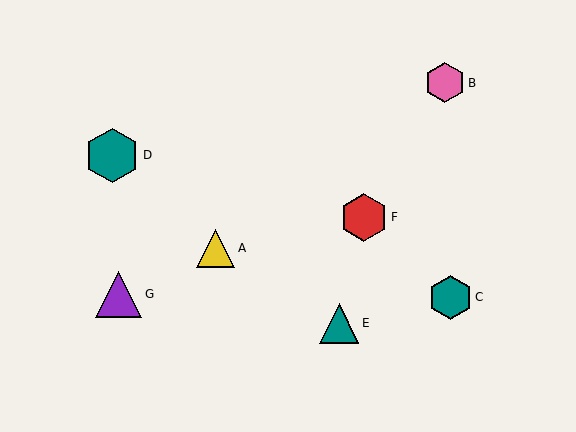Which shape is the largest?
The teal hexagon (labeled D) is the largest.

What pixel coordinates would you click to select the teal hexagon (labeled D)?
Click at (112, 155) to select the teal hexagon D.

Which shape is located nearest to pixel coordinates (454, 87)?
The pink hexagon (labeled B) at (445, 83) is nearest to that location.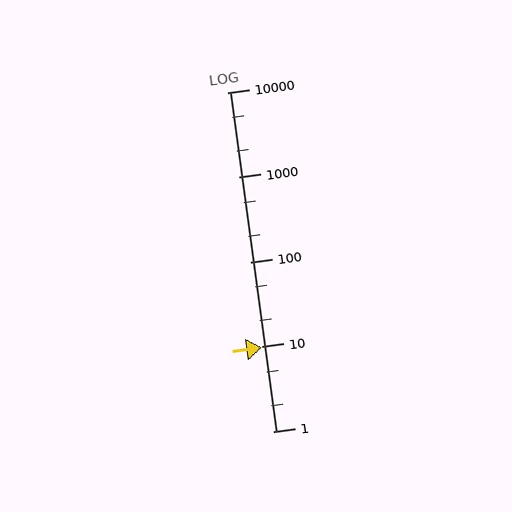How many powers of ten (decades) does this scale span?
The scale spans 4 decades, from 1 to 10000.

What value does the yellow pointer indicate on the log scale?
The pointer indicates approximately 9.8.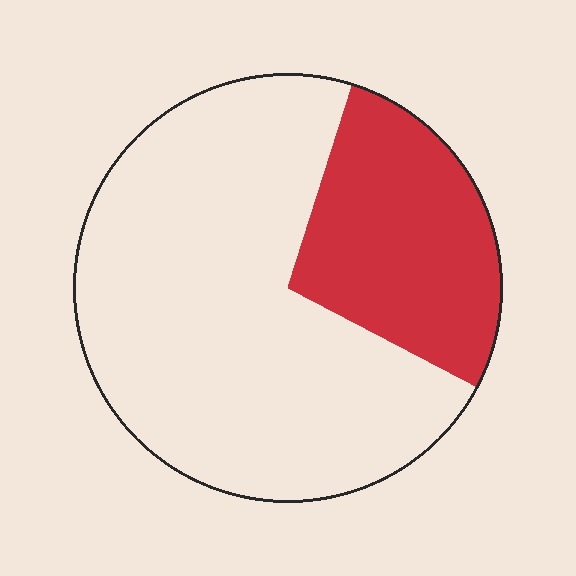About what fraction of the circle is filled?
About one quarter (1/4).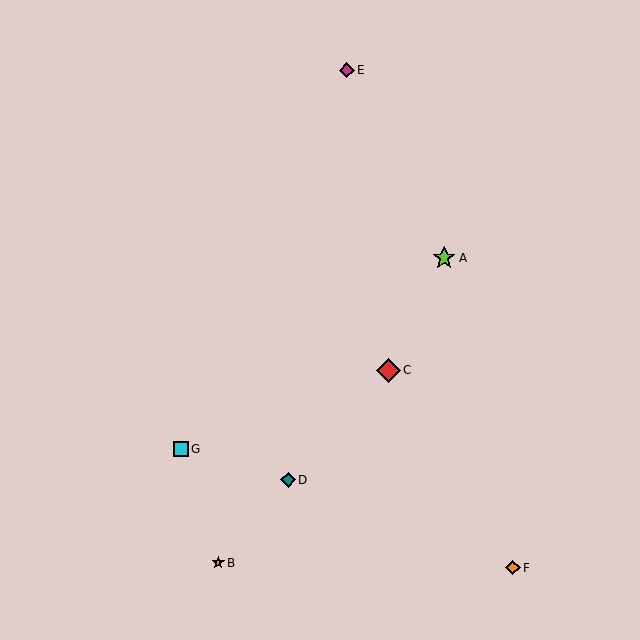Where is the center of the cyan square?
The center of the cyan square is at (181, 449).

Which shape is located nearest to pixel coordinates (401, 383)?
The red diamond (labeled C) at (388, 370) is nearest to that location.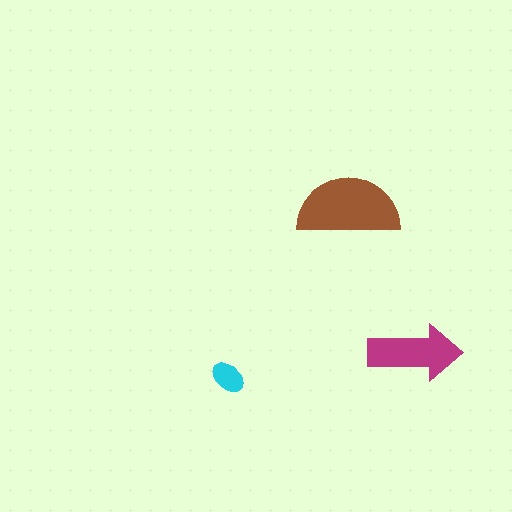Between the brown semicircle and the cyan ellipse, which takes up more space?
The brown semicircle.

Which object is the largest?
The brown semicircle.